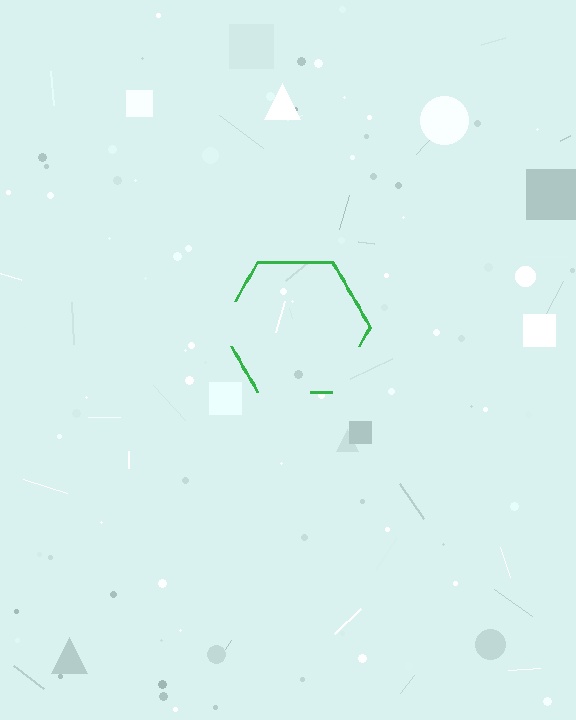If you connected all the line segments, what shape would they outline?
They would outline a hexagon.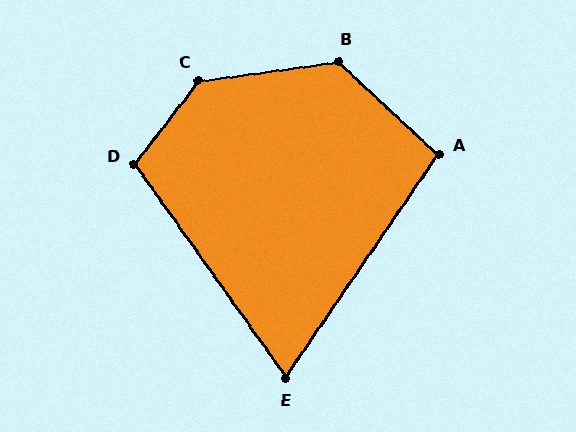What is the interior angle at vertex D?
Approximately 107 degrees (obtuse).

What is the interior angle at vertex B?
Approximately 129 degrees (obtuse).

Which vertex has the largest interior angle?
C, at approximately 135 degrees.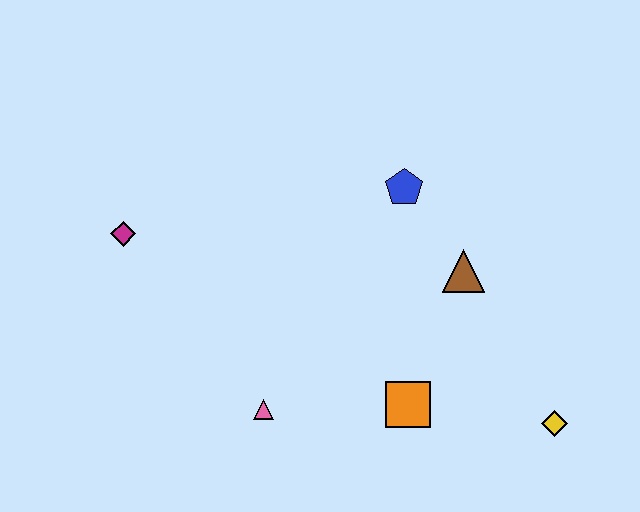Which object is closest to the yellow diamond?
The orange square is closest to the yellow diamond.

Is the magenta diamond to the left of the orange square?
Yes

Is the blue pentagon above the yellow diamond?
Yes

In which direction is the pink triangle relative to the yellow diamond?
The pink triangle is to the left of the yellow diamond.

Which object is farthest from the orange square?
The magenta diamond is farthest from the orange square.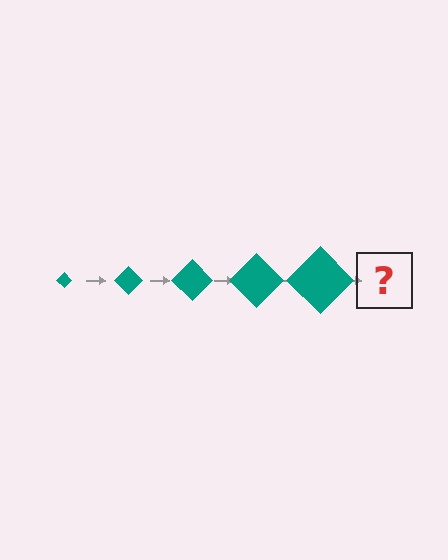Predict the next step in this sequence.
The next step is a teal diamond, larger than the previous one.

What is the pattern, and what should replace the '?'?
The pattern is that the diamond gets progressively larger each step. The '?' should be a teal diamond, larger than the previous one.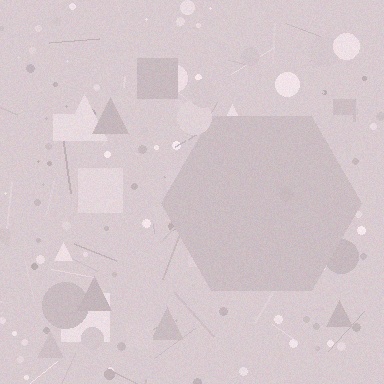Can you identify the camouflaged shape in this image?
The camouflaged shape is a hexagon.